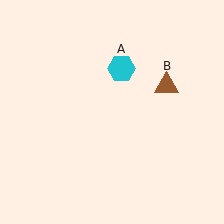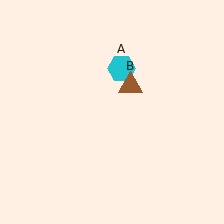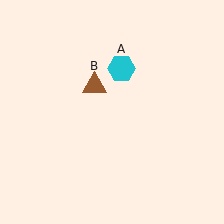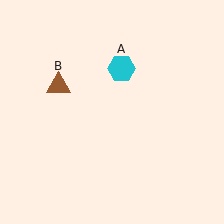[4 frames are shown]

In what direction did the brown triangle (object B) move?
The brown triangle (object B) moved left.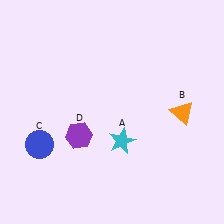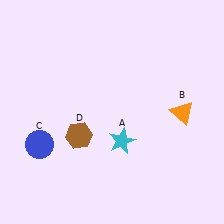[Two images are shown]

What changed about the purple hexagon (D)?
In Image 1, D is purple. In Image 2, it changed to brown.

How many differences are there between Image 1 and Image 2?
There is 1 difference between the two images.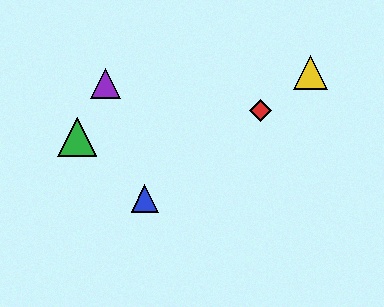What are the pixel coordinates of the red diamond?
The red diamond is at (260, 111).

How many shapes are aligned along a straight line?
3 shapes (the red diamond, the blue triangle, the yellow triangle) are aligned along a straight line.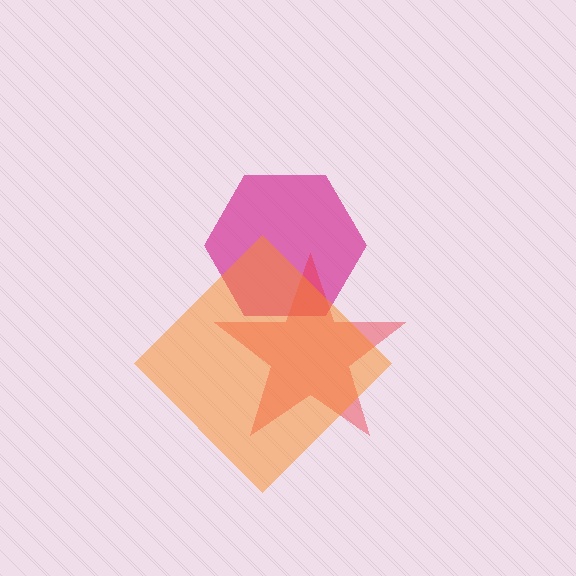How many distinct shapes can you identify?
There are 3 distinct shapes: a magenta hexagon, a red star, an orange diamond.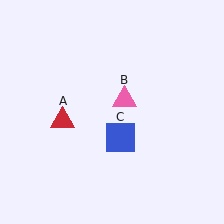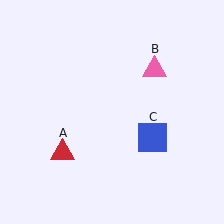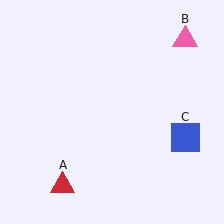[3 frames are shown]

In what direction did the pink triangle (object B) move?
The pink triangle (object B) moved up and to the right.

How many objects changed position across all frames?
3 objects changed position: red triangle (object A), pink triangle (object B), blue square (object C).